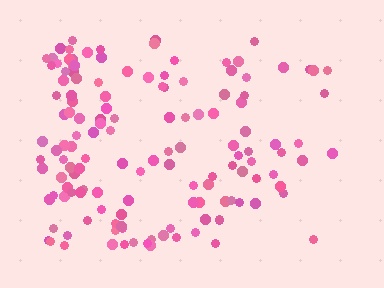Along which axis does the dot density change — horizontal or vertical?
Horizontal.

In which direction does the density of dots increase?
From right to left, with the left side densest.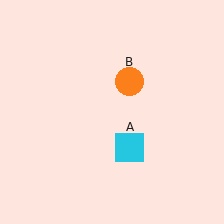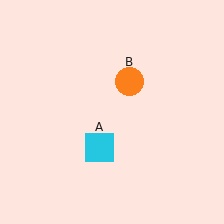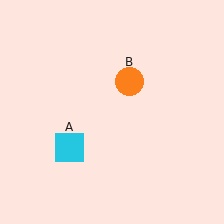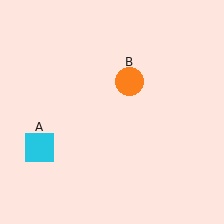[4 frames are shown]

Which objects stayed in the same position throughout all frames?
Orange circle (object B) remained stationary.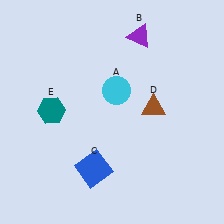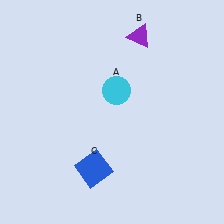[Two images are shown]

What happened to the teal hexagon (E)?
The teal hexagon (E) was removed in Image 2. It was in the top-left area of Image 1.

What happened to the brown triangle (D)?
The brown triangle (D) was removed in Image 2. It was in the top-right area of Image 1.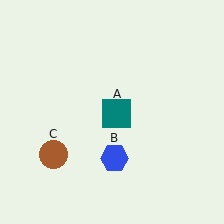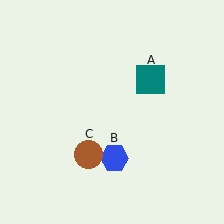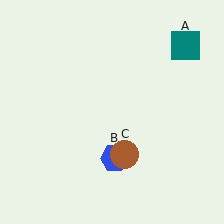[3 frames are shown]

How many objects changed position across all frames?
2 objects changed position: teal square (object A), brown circle (object C).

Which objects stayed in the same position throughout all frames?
Blue hexagon (object B) remained stationary.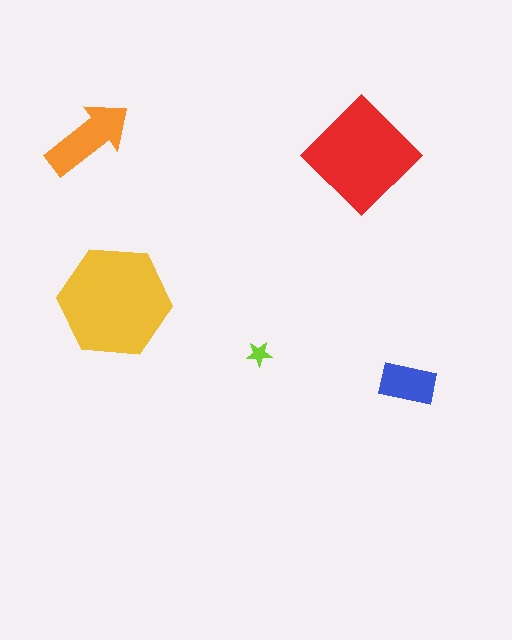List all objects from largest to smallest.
The yellow hexagon, the red diamond, the orange arrow, the blue rectangle, the lime star.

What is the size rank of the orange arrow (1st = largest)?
3rd.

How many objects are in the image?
There are 5 objects in the image.